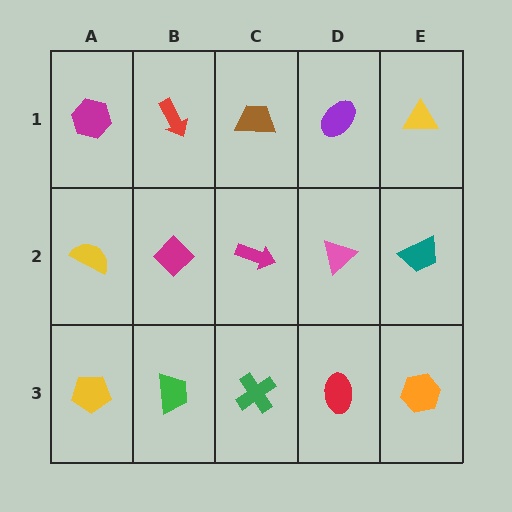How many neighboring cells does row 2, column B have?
4.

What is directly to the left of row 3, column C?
A green trapezoid.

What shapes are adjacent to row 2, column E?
A yellow triangle (row 1, column E), an orange hexagon (row 3, column E), a pink triangle (row 2, column D).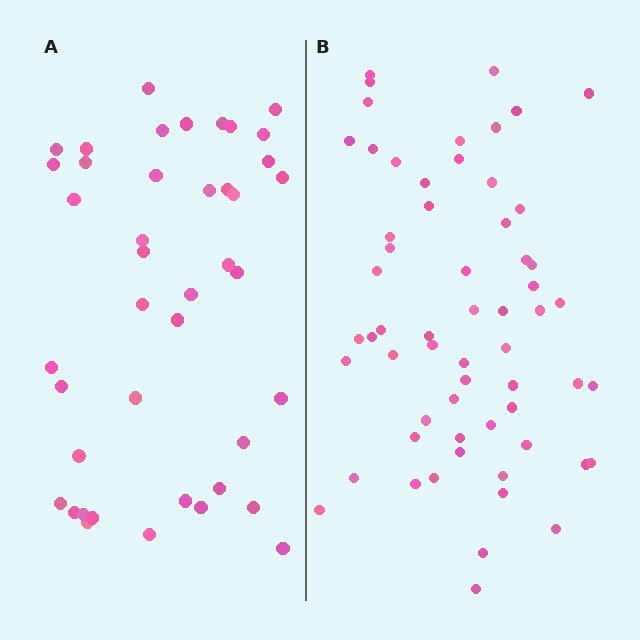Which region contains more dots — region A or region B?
Region B (the right region) has more dots.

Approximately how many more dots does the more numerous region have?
Region B has approximately 20 more dots than region A.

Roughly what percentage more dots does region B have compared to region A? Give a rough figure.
About 45% more.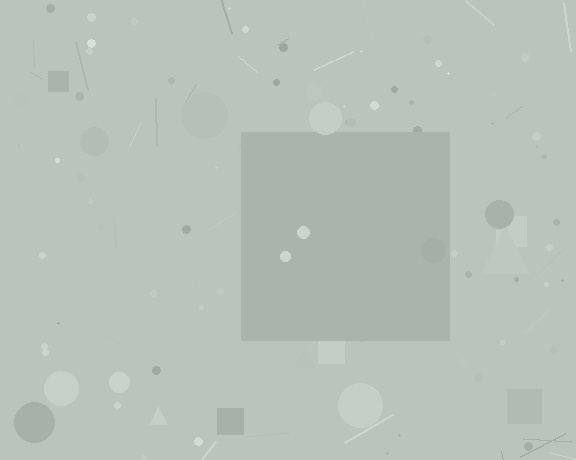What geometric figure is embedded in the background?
A square is embedded in the background.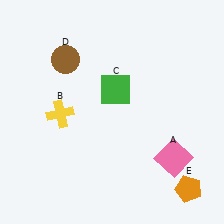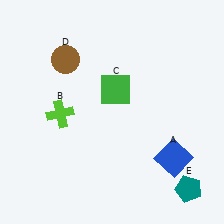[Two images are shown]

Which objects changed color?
A changed from pink to blue. B changed from yellow to lime. E changed from orange to teal.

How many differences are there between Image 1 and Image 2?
There are 3 differences between the two images.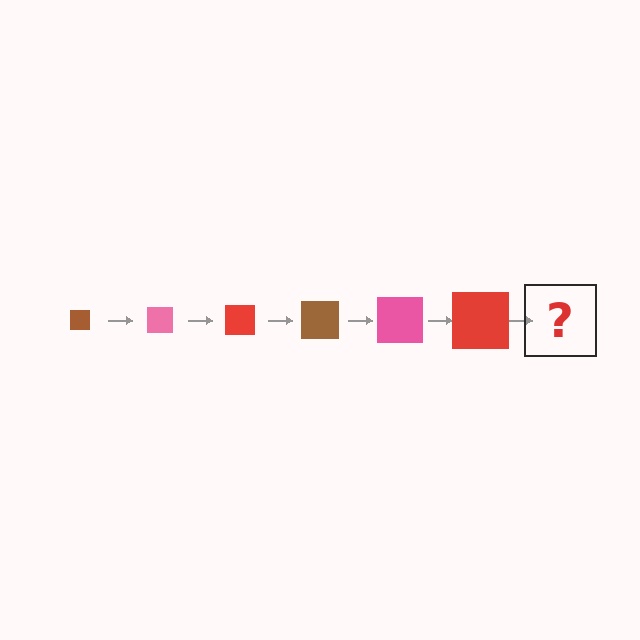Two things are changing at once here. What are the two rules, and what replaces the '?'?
The two rules are that the square grows larger each step and the color cycles through brown, pink, and red. The '?' should be a brown square, larger than the previous one.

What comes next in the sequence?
The next element should be a brown square, larger than the previous one.